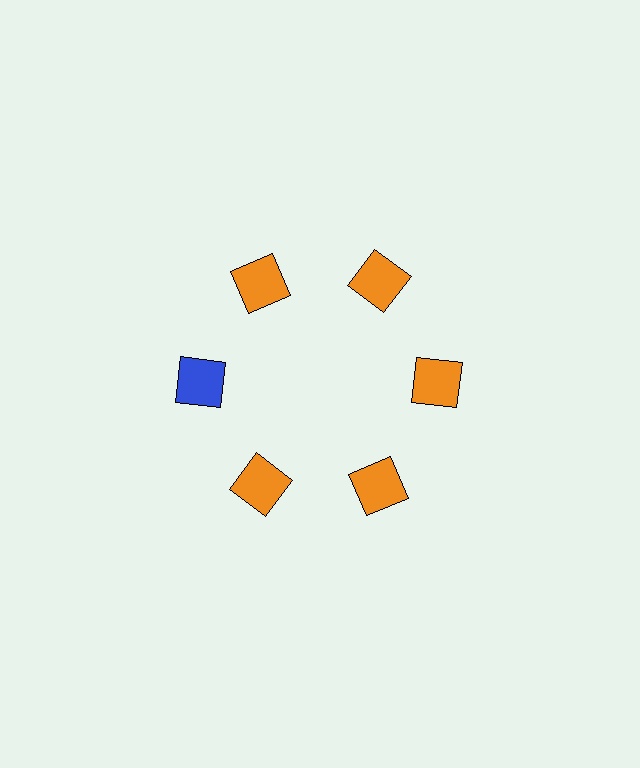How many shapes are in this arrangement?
There are 6 shapes arranged in a ring pattern.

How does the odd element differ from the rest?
It has a different color: blue instead of orange.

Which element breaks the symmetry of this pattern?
The blue square at roughly the 9 o'clock position breaks the symmetry. All other shapes are orange squares.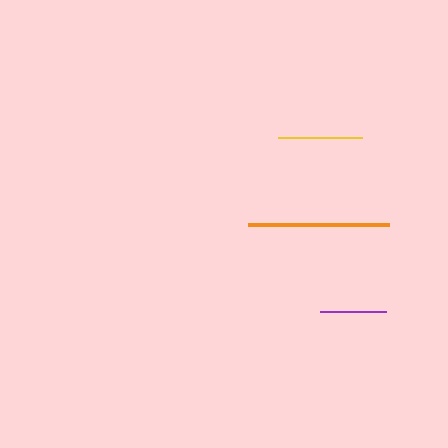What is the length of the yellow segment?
The yellow segment is approximately 83 pixels long.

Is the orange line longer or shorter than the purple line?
The orange line is longer than the purple line.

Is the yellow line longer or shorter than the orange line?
The orange line is longer than the yellow line.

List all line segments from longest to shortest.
From longest to shortest: orange, yellow, purple.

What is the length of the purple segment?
The purple segment is approximately 66 pixels long.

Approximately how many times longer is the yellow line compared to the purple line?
The yellow line is approximately 1.3 times the length of the purple line.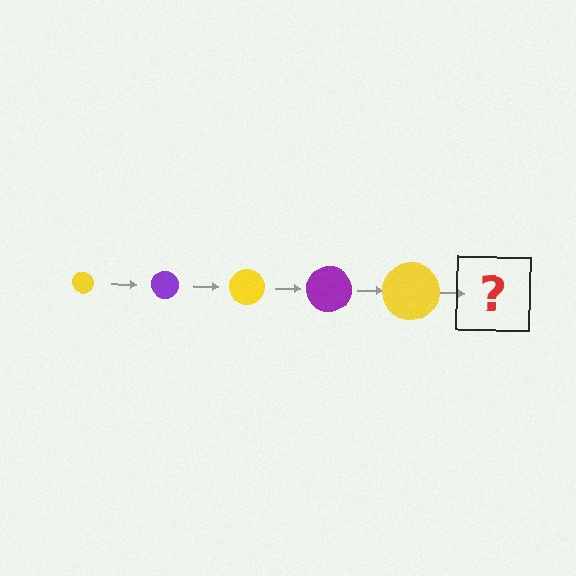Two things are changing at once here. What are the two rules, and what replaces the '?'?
The two rules are that the circle grows larger each step and the color cycles through yellow and purple. The '?' should be a purple circle, larger than the previous one.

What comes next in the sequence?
The next element should be a purple circle, larger than the previous one.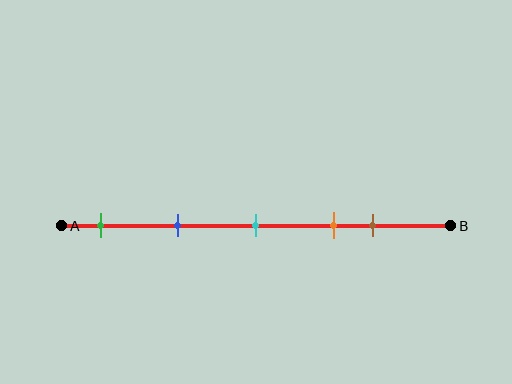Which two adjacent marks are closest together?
The orange and brown marks are the closest adjacent pair.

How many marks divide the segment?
There are 5 marks dividing the segment.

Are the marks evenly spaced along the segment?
No, the marks are not evenly spaced.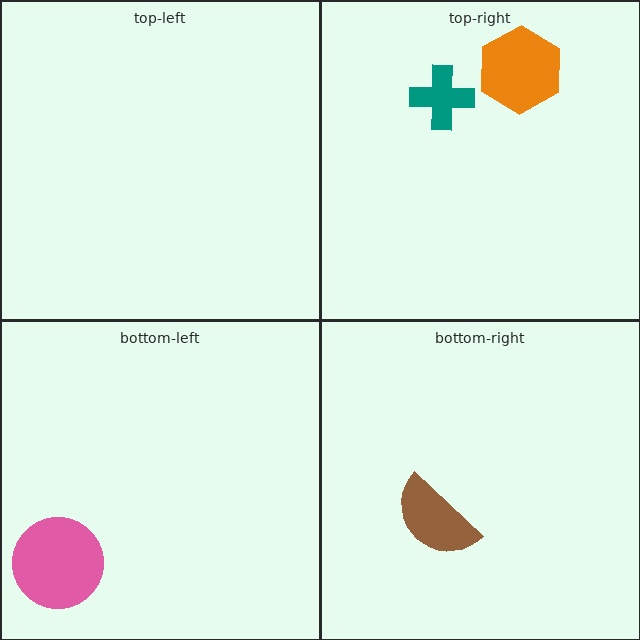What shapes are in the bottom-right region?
The brown semicircle.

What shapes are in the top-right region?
The teal cross, the orange hexagon.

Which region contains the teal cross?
The top-right region.